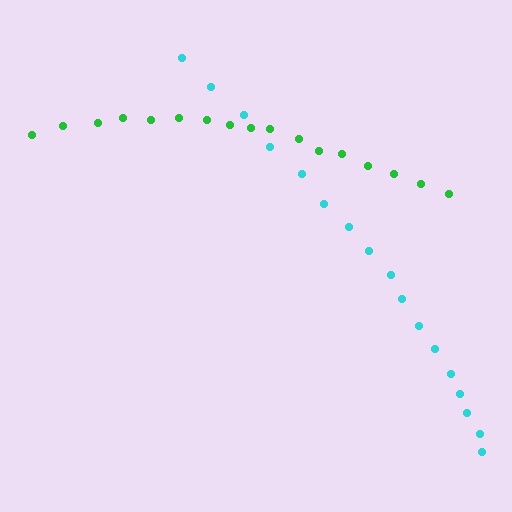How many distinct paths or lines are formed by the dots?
There are 2 distinct paths.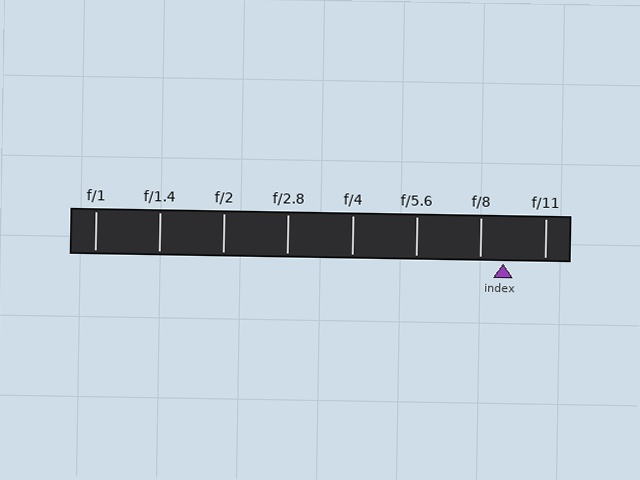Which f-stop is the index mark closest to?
The index mark is closest to f/8.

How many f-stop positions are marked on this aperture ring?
There are 8 f-stop positions marked.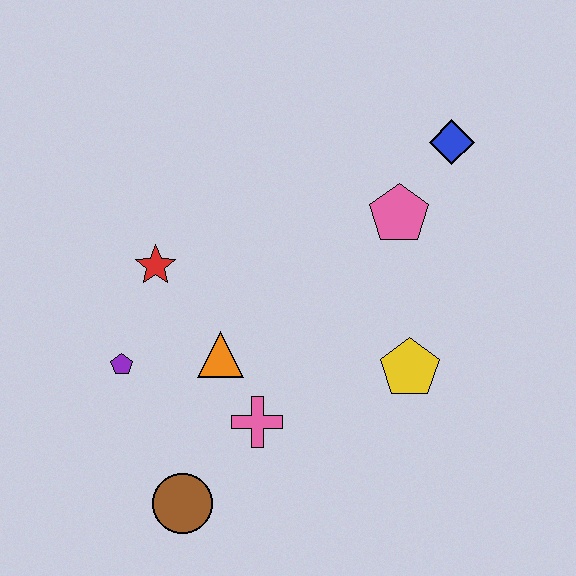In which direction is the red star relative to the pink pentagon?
The red star is to the left of the pink pentagon.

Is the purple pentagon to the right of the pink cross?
No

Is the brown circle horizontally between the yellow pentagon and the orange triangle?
No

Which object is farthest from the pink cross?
The blue diamond is farthest from the pink cross.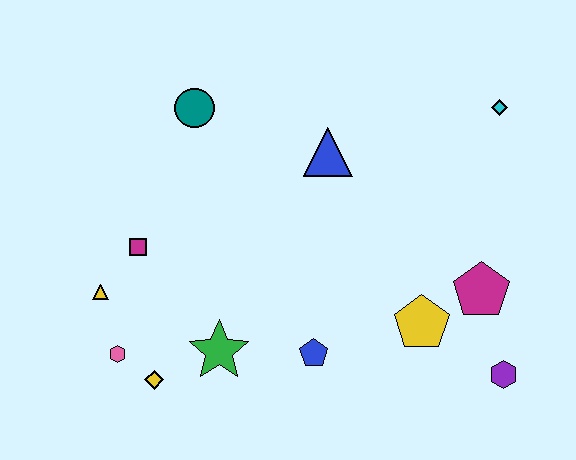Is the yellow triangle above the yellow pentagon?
Yes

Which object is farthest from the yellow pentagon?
The yellow triangle is farthest from the yellow pentagon.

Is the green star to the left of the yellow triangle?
No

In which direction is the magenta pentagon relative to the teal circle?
The magenta pentagon is to the right of the teal circle.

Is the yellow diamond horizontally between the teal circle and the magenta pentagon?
No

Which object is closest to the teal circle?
The blue triangle is closest to the teal circle.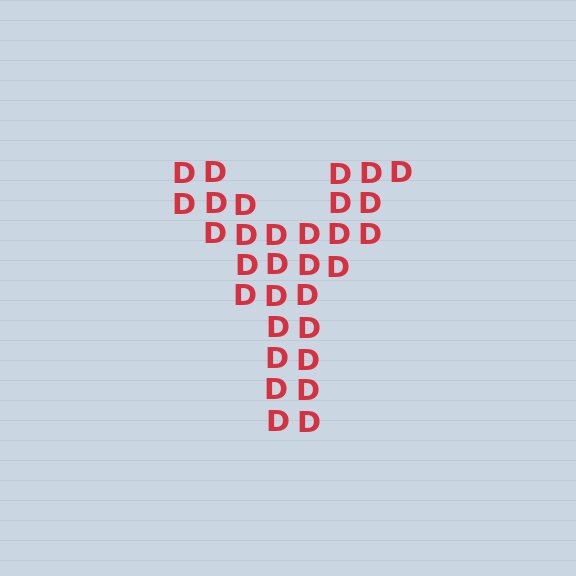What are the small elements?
The small elements are letter D's.